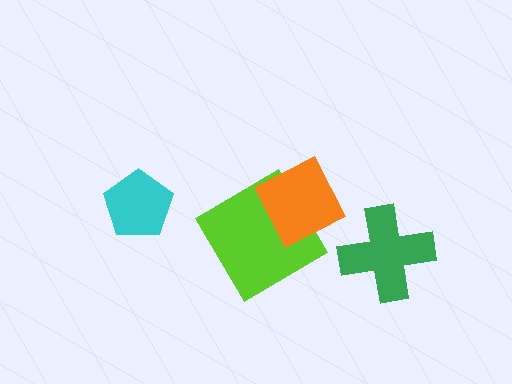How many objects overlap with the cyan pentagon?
0 objects overlap with the cyan pentagon.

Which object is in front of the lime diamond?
The orange diamond is in front of the lime diamond.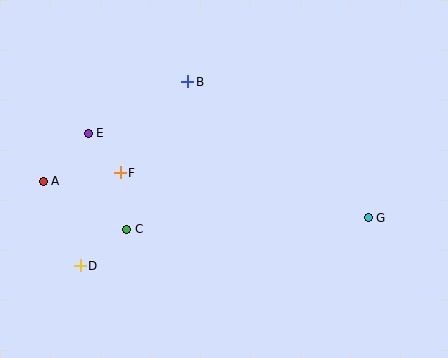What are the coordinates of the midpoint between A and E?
The midpoint between A and E is at (66, 157).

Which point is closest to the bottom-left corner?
Point D is closest to the bottom-left corner.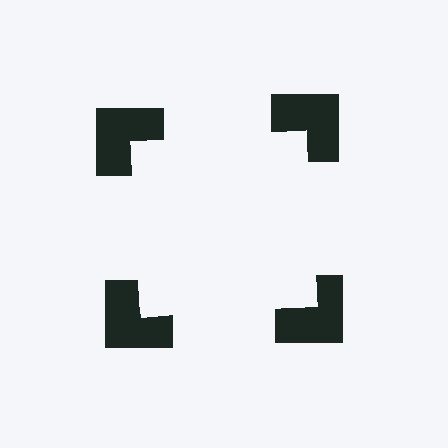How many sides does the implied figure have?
4 sides.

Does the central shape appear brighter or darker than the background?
It typically appears slightly brighter than the background, even though no actual brightness change is drawn.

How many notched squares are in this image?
There are 4 — one at each vertex of the illusory square.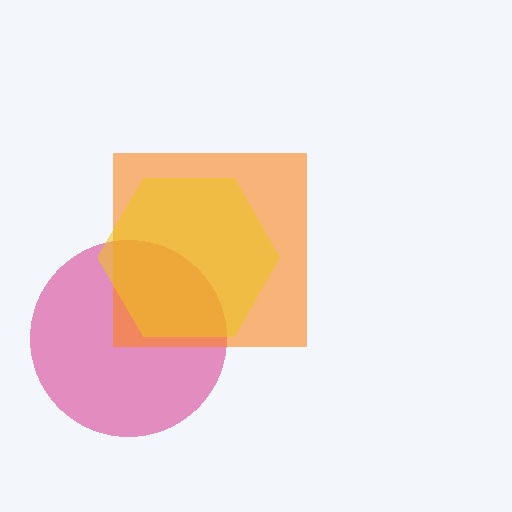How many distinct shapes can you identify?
There are 3 distinct shapes: a magenta circle, an orange square, a yellow hexagon.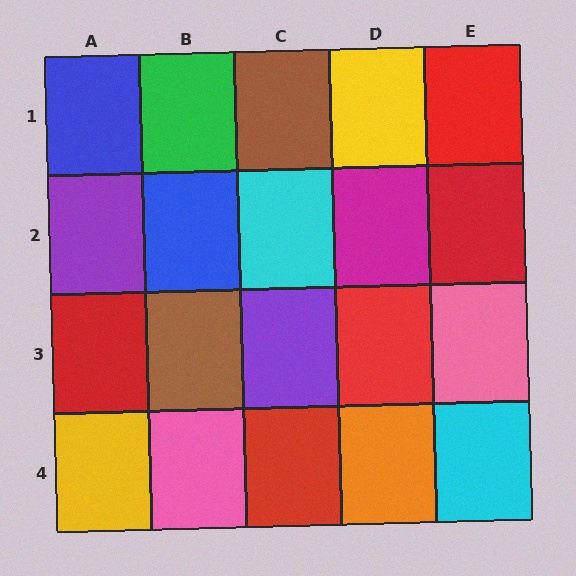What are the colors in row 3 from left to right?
Red, brown, purple, red, pink.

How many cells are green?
1 cell is green.